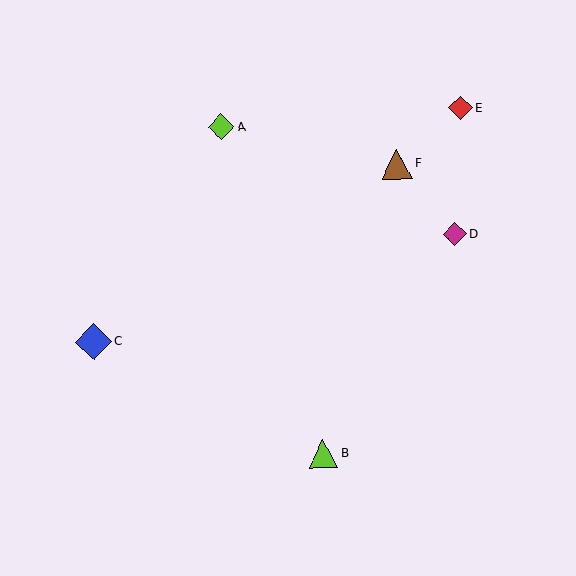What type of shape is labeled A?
Shape A is a lime diamond.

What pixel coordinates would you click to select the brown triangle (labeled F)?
Click at (397, 164) to select the brown triangle F.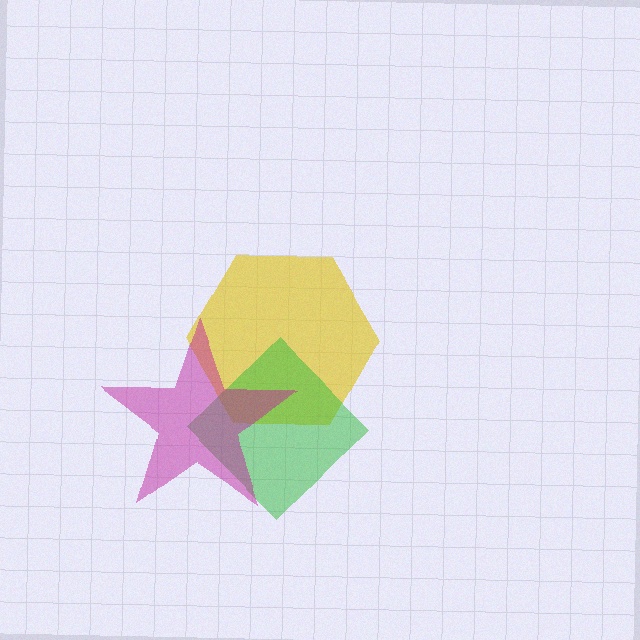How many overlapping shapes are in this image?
There are 3 overlapping shapes in the image.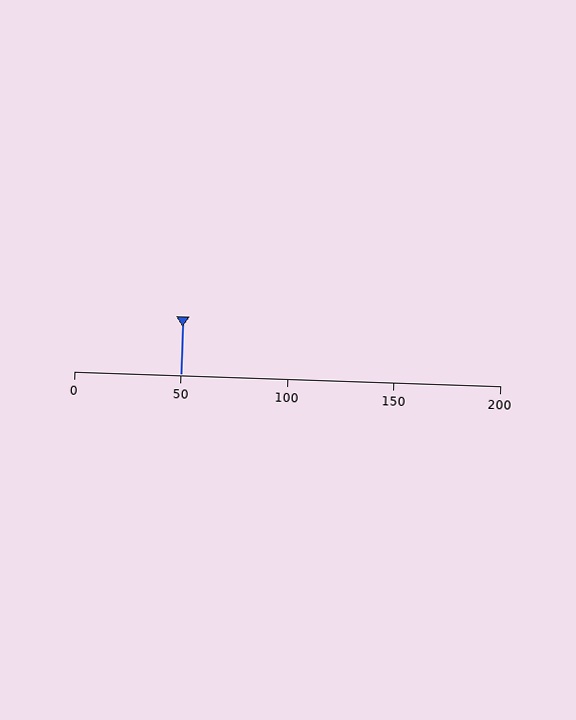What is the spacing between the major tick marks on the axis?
The major ticks are spaced 50 apart.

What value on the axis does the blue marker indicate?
The marker indicates approximately 50.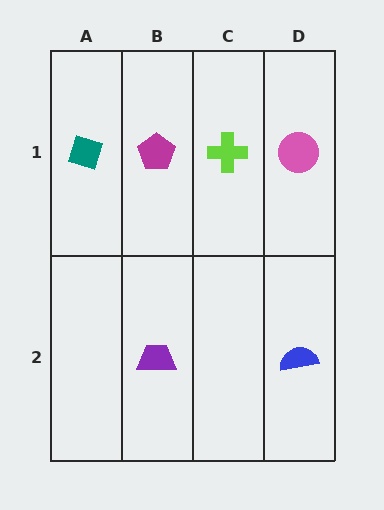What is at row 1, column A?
A teal diamond.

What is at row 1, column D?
A pink circle.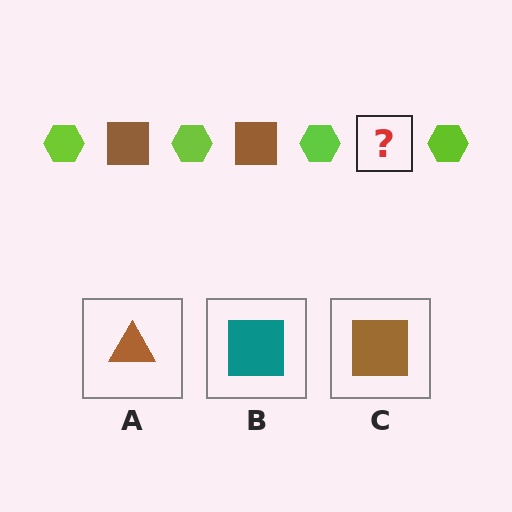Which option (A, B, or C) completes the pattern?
C.